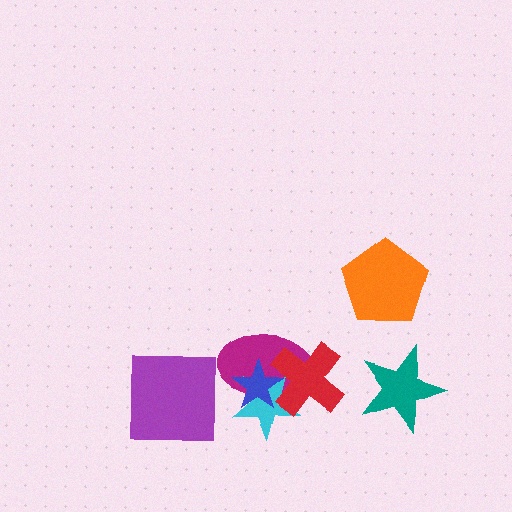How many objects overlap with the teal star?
0 objects overlap with the teal star.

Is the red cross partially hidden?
Yes, it is partially covered by another shape.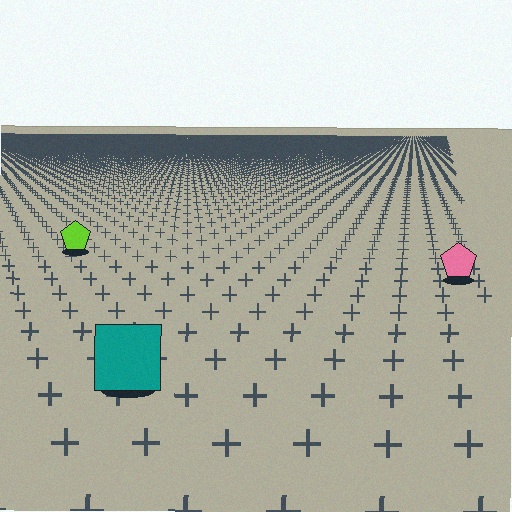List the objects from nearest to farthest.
From nearest to farthest: the teal square, the pink pentagon, the lime pentagon.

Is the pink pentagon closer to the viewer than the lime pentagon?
Yes. The pink pentagon is closer — you can tell from the texture gradient: the ground texture is coarser near it.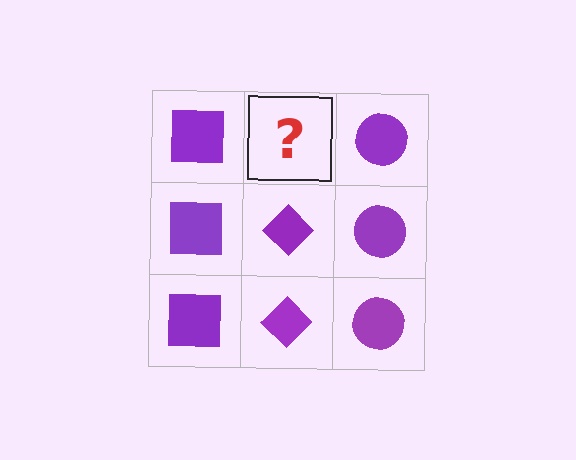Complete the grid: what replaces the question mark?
The question mark should be replaced with a purple diamond.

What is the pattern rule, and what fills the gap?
The rule is that each column has a consistent shape. The gap should be filled with a purple diamond.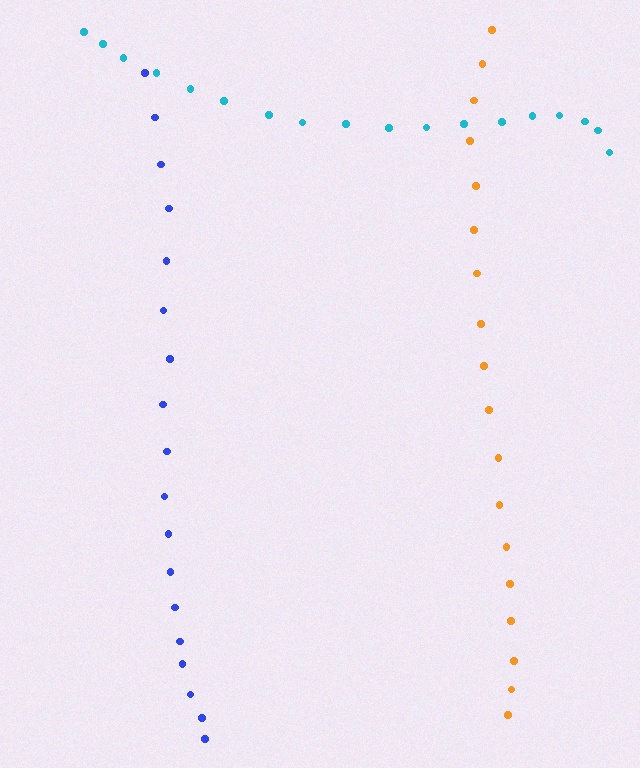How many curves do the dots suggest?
There are 3 distinct paths.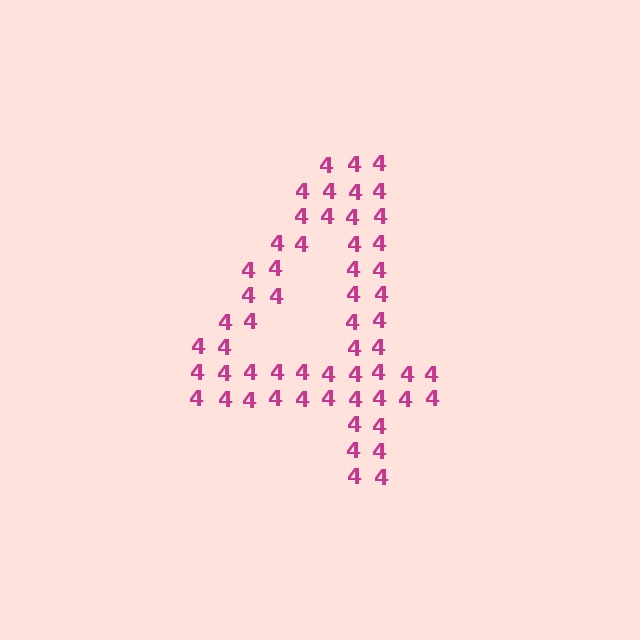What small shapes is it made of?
It is made of small digit 4's.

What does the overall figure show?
The overall figure shows the digit 4.